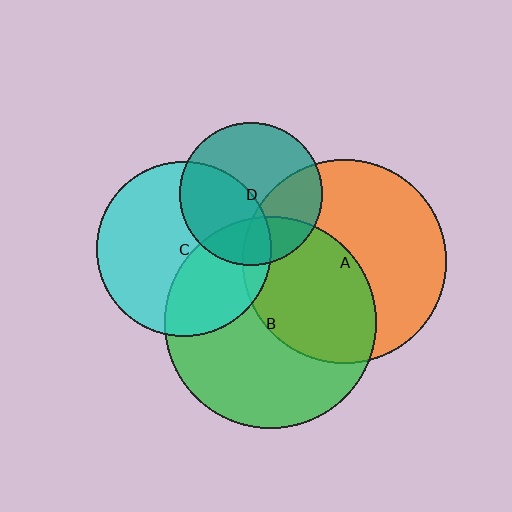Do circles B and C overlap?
Yes.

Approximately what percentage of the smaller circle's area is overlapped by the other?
Approximately 35%.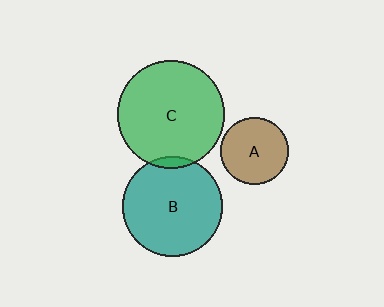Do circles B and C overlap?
Yes.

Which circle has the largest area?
Circle C (green).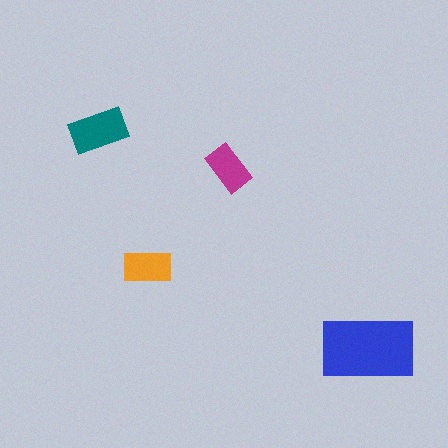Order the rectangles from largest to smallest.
the blue one, the teal one, the orange one, the magenta one.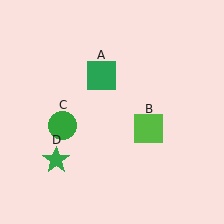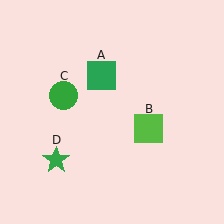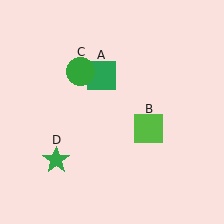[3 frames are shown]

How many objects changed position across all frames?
1 object changed position: green circle (object C).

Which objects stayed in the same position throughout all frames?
Green square (object A) and lime square (object B) and green star (object D) remained stationary.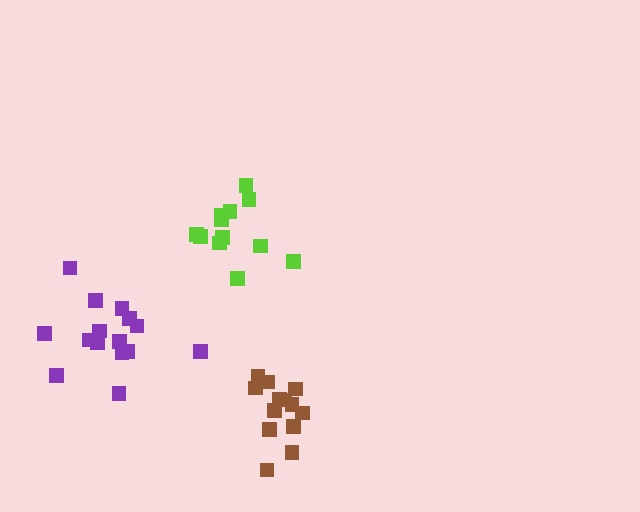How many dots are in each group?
Group 1: 13 dots, Group 2: 12 dots, Group 3: 15 dots (40 total).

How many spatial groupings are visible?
There are 3 spatial groupings.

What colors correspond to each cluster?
The clusters are colored: brown, lime, purple.